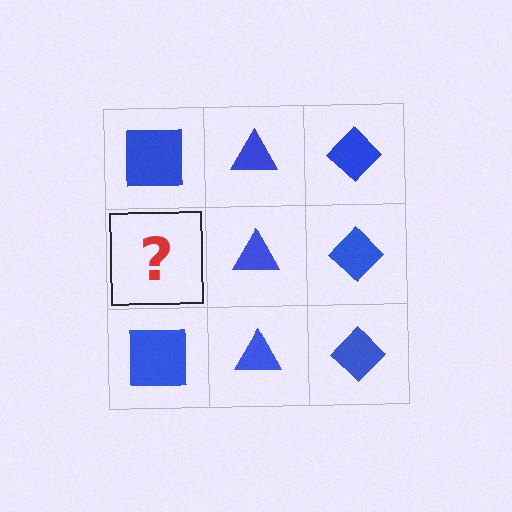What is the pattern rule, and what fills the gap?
The rule is that each column has a consistent shape. The gap should be filled with a blue square.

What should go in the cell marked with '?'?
The missing cell should contain a blue square.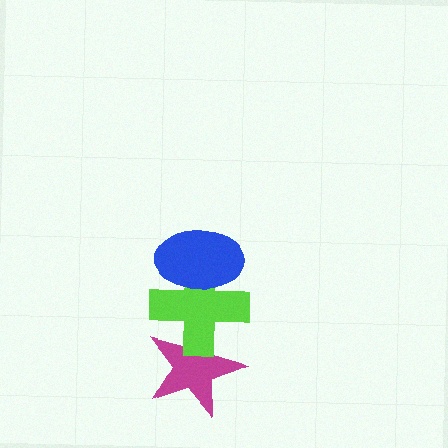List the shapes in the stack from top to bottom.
From top to bottom: the blue ellipse, the lime cross, the magenta star.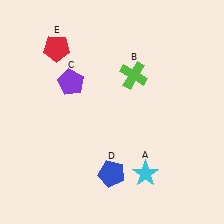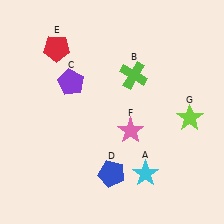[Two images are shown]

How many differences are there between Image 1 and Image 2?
There are 2 differences between the two images.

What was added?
A pink star (F), a lime star (G) were added in Image 2.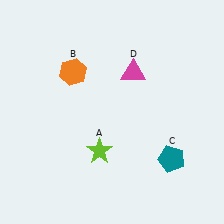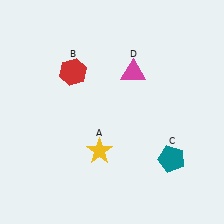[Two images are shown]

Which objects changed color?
A changed from lime to yellow. B changed from orange to red.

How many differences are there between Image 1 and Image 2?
There are 2 differences between the two images.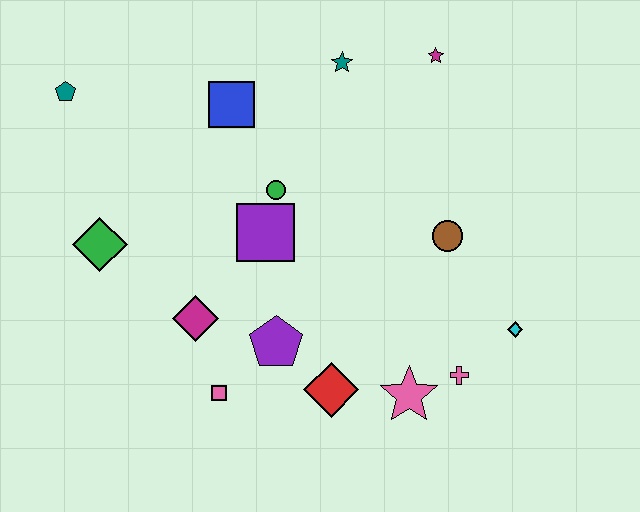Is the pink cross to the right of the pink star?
Yes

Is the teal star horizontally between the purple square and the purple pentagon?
No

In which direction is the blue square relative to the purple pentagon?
The blue square is above the purple pentagon.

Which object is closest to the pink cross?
The pink star is closest to the pink cross.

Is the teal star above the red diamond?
Yes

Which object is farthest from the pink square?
The magenta star is farthest from the pink square.